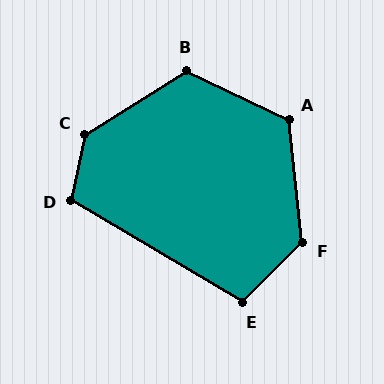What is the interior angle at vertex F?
Approximately 129 degrees (obtuse).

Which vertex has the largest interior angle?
C, at approximately 134 degrees.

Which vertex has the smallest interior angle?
E, at approximately 104 degrees.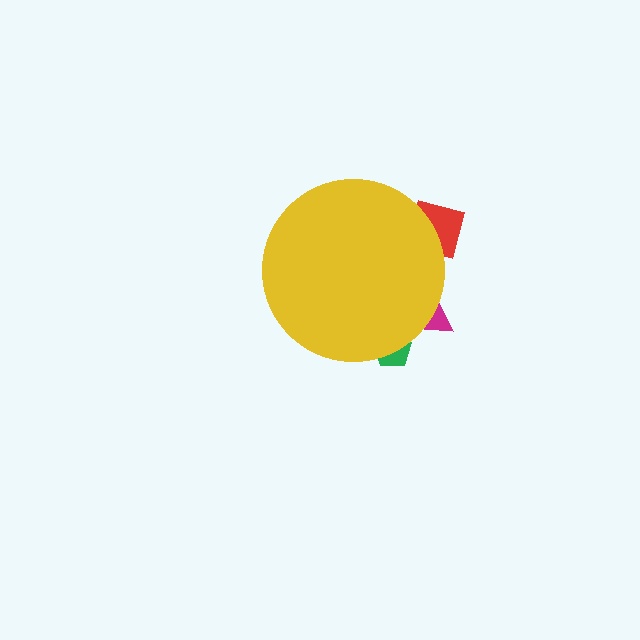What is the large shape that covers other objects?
A yellow circle.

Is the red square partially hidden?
Yes, the red square is partially hidden behind the yellow circle.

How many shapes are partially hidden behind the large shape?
3 shapes are partially hidden.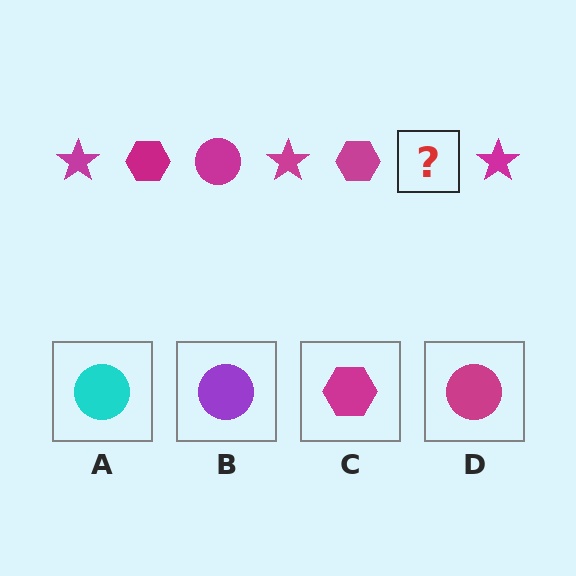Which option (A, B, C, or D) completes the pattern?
D.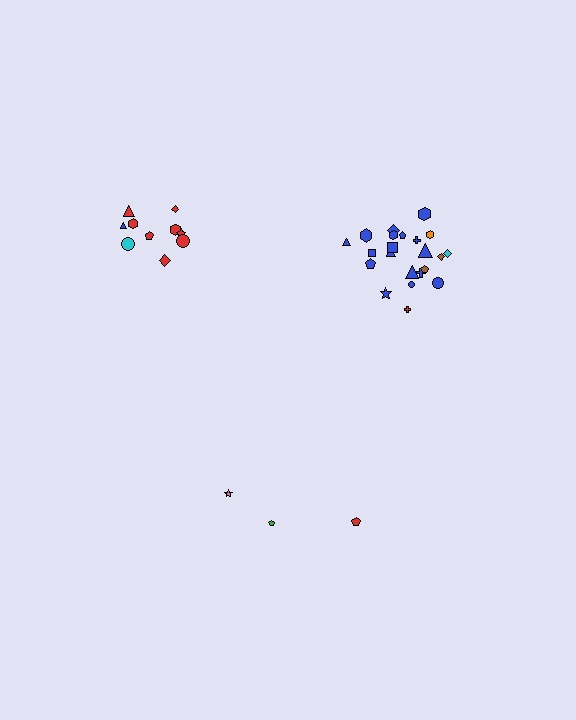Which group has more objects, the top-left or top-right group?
The top-right group.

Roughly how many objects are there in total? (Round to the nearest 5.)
Roughly 35 objects in total.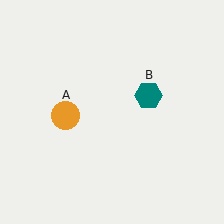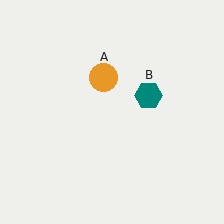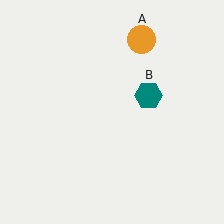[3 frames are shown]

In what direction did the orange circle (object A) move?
The orange circle (object A) moved up and to the right.